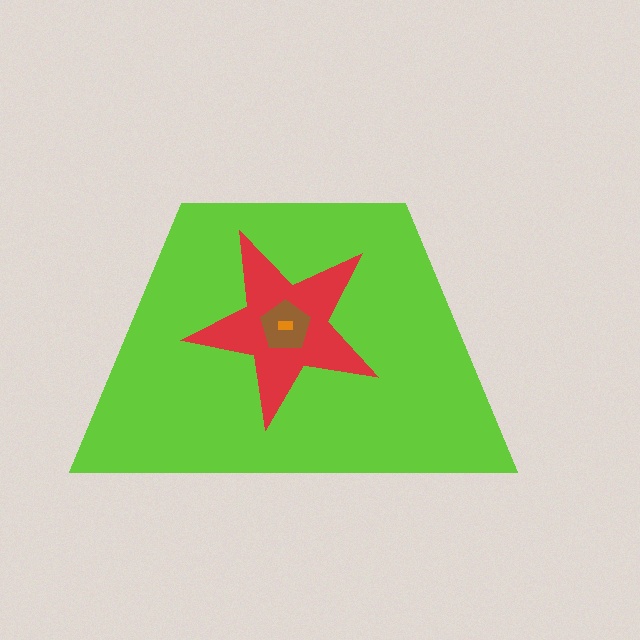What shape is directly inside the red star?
The brown pentagon.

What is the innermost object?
The orange rectangle.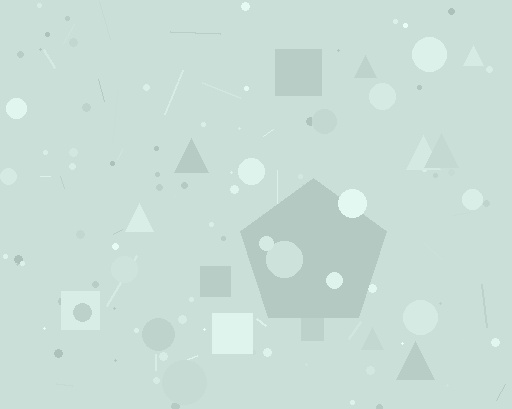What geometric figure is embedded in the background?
A pentagon is embedded in the background.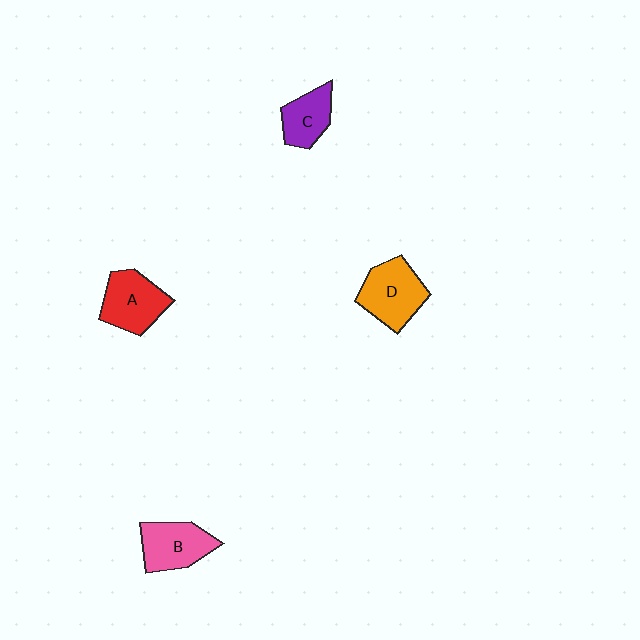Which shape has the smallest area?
Shape C (purple).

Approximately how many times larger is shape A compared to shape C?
Approximately 1.4 times.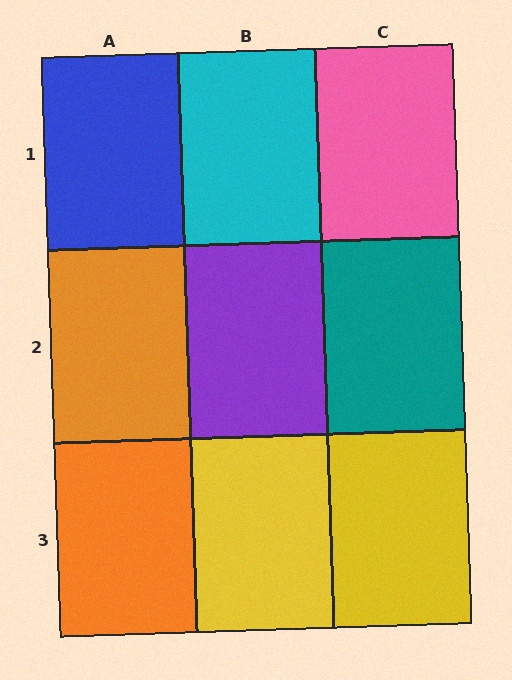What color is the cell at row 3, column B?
Yellow.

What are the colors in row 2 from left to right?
Orange, purple, teal.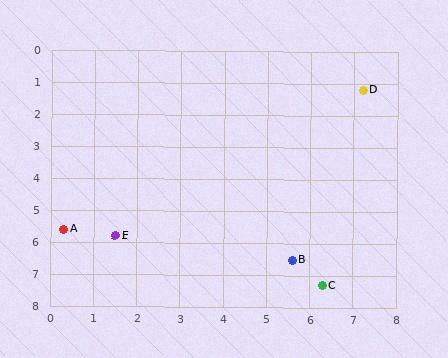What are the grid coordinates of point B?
Point B is at approximately (5.6, 6.5).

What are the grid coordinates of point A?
Point A is at approximately (0.3, 5.6).